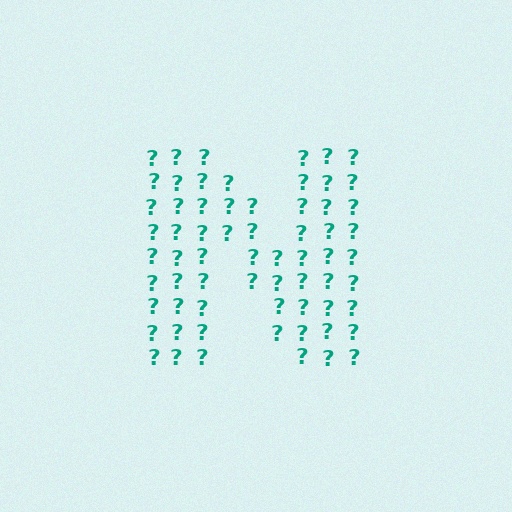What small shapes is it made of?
It is made of small question marks.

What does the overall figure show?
The overall figure shows the letter N.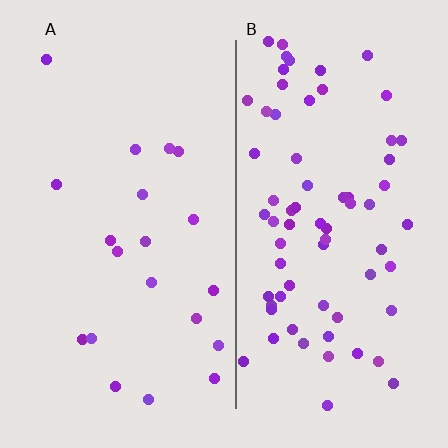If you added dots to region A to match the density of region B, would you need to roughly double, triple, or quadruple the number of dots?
Approximately quadruple.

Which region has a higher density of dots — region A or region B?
B (the right).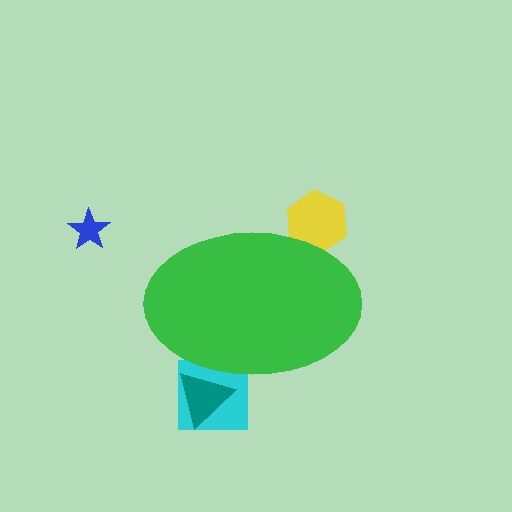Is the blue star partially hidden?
No, the blue star is fully visible.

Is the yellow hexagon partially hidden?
Yes, the yellow hexagon is partially hidden behind the green ellipse.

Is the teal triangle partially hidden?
Yes, the teal triangle is partially hidden behind the green ellipse.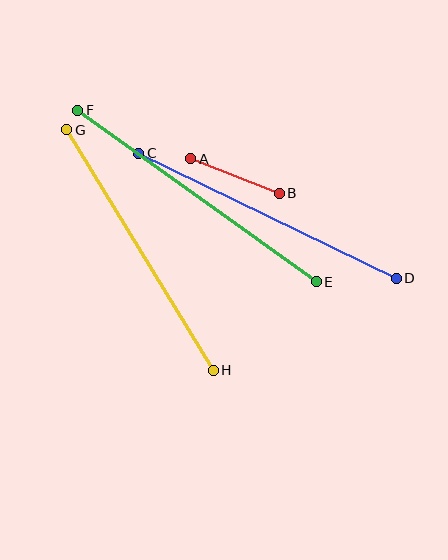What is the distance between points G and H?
The distance is approximately 282 pixels.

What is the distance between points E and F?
The distance is approximately 294 pixels.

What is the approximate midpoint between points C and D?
The midpoint is at approximately (268, 216) pixels.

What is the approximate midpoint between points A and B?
The midpoint is at approximately (235, 176) pixels.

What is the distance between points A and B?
The distance is approximately 95 pixels.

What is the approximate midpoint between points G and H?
The midpoint is at approximately (140, 250) pixels.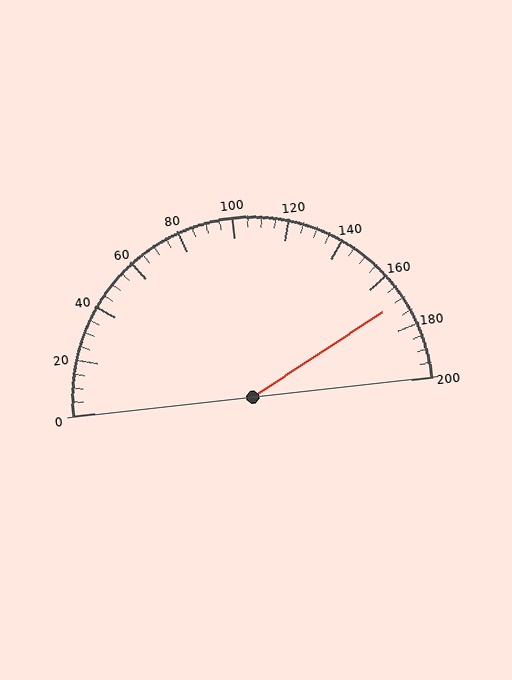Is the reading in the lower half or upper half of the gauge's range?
The reading is in the upper half of the range (0 to 200).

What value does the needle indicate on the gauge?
The needle indicates approximately 170.